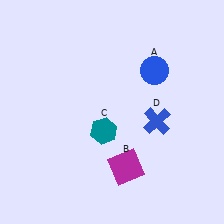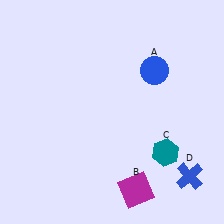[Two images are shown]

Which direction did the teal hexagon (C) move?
The teal hexagon (C) moved right.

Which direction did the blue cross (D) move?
The blue cross (D) moved down.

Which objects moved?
The objects that moved are: the magenta square (B), the teal hexagon (C), the blue cross (D).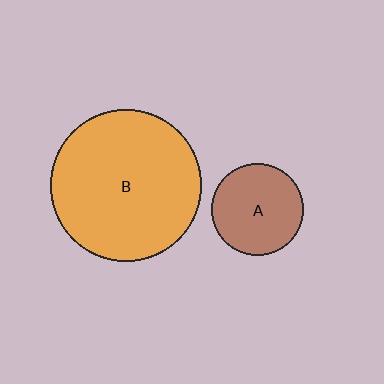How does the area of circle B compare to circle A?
Approximately 2.7 times.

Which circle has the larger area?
Circle B (orange).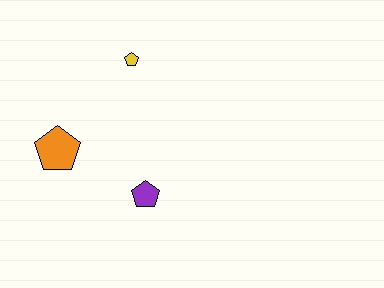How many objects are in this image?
There are 3 objects.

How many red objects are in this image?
There are no red objects.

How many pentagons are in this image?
There are 3 pentagons.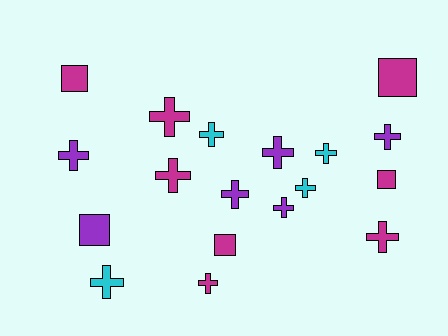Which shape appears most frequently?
Cross, with 13 objects.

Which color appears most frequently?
Magenta, with 8 objects.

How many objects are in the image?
There are 18 objects.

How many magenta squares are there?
There are 4 magenta squares.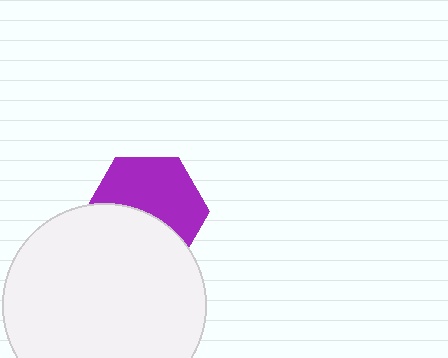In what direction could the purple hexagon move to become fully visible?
The purple hexagon could move up. That would shift it out from behind the white circle entirely.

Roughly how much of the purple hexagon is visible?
About half of it is visible (roughly 56%).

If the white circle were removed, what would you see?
You would see the complete purple hexagon.